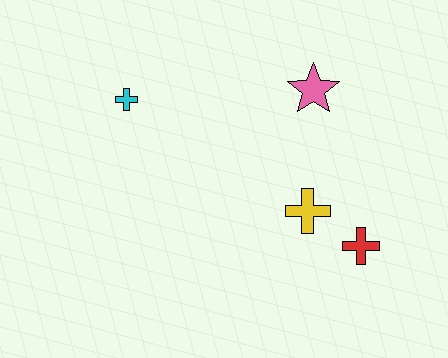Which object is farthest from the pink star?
The cyan cross is farthest from the pink star.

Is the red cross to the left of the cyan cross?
No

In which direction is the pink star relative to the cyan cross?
The pink star is to the right of the cyan cross.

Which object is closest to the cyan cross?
The pink star is closest to the cyan cross.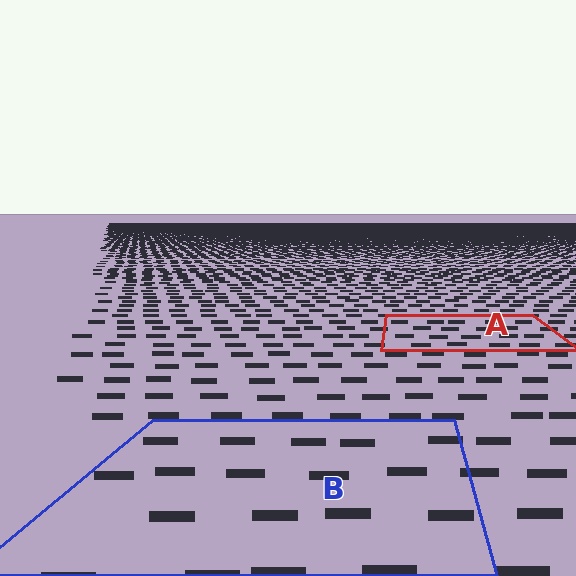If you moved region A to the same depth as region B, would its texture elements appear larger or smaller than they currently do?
They would appear larger. At a closer depth, the same texture elements are projected at a bigger on-screen size.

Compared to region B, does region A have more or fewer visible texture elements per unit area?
Region A has more texture elements per unit area — they are packed more densely because it is farther away.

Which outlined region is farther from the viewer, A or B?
Region A is farther from the viewer — the texture elements inside it appear smaller and more densely packed.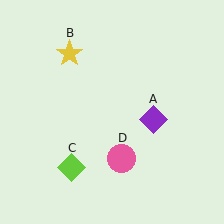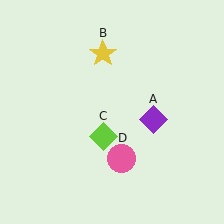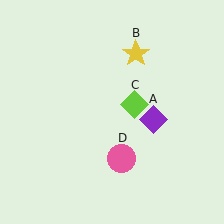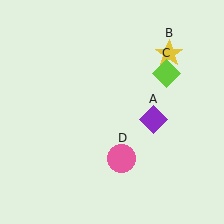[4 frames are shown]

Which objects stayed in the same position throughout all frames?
Purple diamond (object A) and pink circle (object D) remained stationary.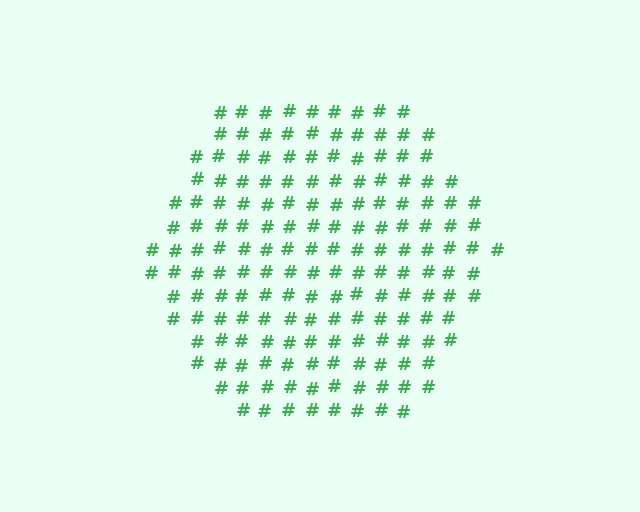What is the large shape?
The large shape is a hexagon.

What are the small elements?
The small elements are hash symbols.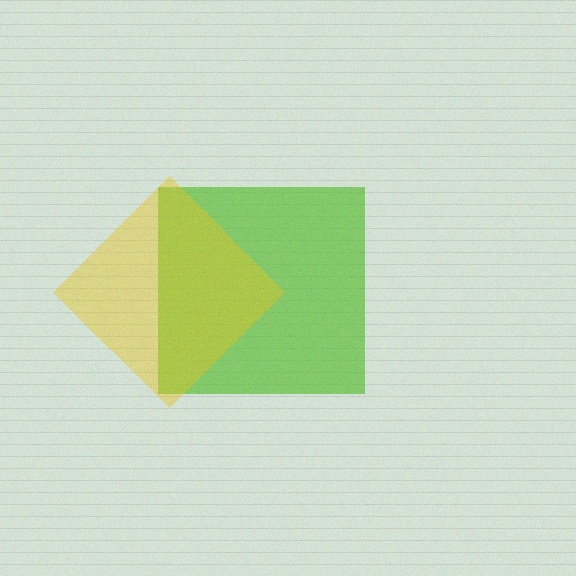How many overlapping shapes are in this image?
There are 2 overlapping shapes in the image.